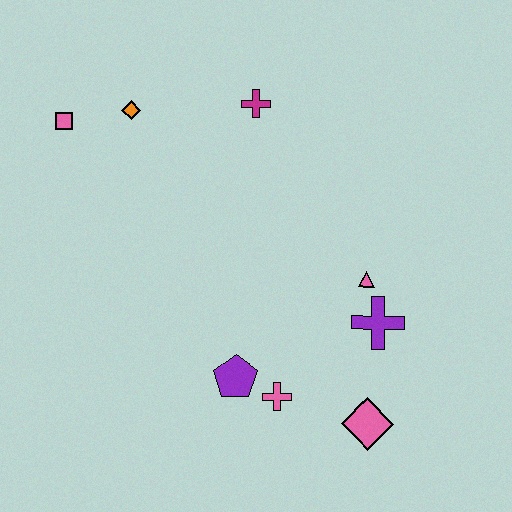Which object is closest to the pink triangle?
The purple cross is closest to the pink triangle.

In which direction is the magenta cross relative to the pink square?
The magenta cross is to the right of the pink square.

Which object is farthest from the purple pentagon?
The pink square is farthest from the purple pentagon.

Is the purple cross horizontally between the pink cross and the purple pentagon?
No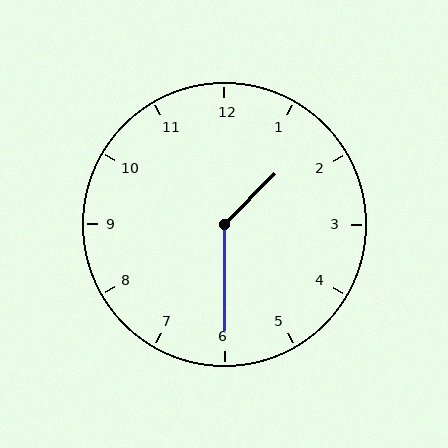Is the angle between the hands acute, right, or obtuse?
It is obtuse.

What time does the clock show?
1:30.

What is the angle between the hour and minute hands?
Approximately 135 degrees.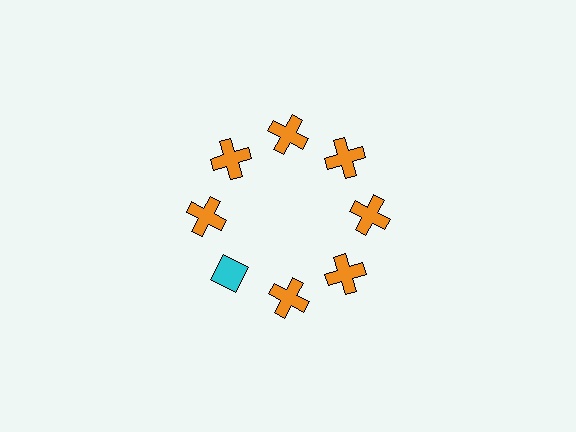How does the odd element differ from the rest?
It differs in both color (cyan instead of orange) and shape (diamond instead of cross).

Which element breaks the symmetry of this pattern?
The cyan diamond at roughly the 8 o'clock position breaks the symmetry. All other shapes are orange crosses.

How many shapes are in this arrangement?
There are 8 shapes arranged in a ring pattern.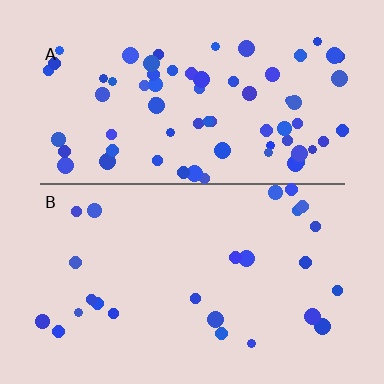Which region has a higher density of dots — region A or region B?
A (the top).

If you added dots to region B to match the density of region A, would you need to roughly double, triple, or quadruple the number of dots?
Approximately triple.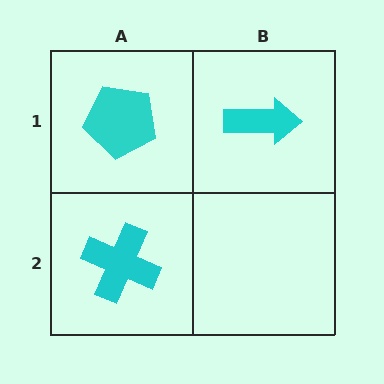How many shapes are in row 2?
1 shape.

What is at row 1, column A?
A cyan pentagon.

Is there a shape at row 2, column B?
No, that cell is empty.